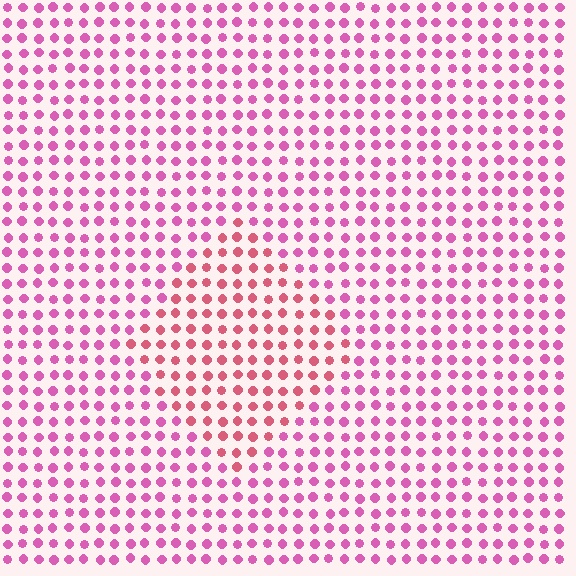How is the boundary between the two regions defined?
The boundary is defined purely by a slight shift in hue (about 29 degrees). Spacing, size, and orientation are identical on both sides.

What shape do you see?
I see a diamond.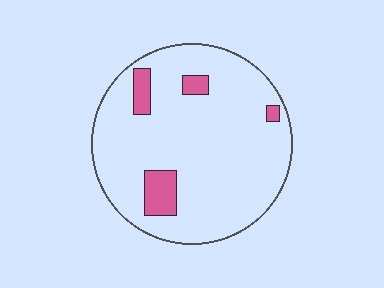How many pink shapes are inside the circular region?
4.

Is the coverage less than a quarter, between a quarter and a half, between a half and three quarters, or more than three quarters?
Less than a quarter.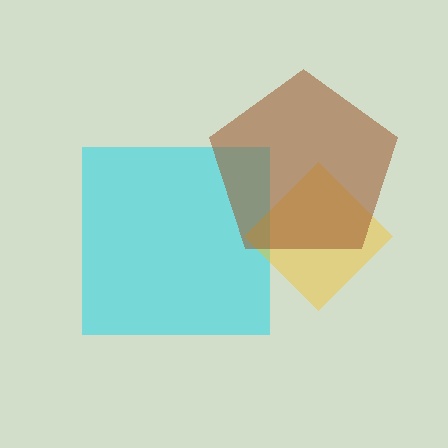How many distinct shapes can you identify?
There are 3 distinct shapes: a cyan square, a yellow diamond, a brown pentagon.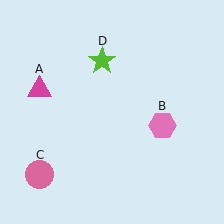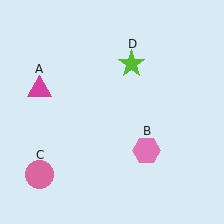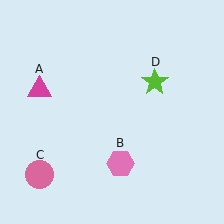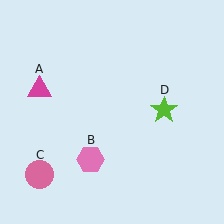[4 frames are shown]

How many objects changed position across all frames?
2 objects changed position: pink hexagon (object B), lime star (object D).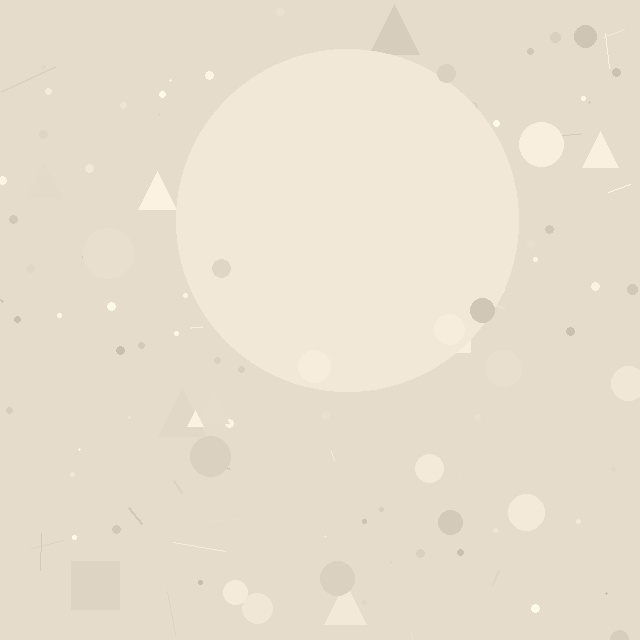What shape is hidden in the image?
A circle is hidden in the image.